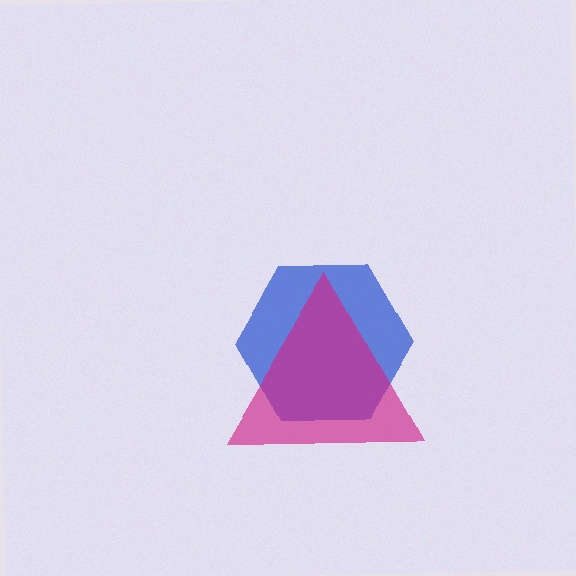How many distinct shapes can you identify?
There are 2 distinct shapes: a blue hexagon, a magenta triangle.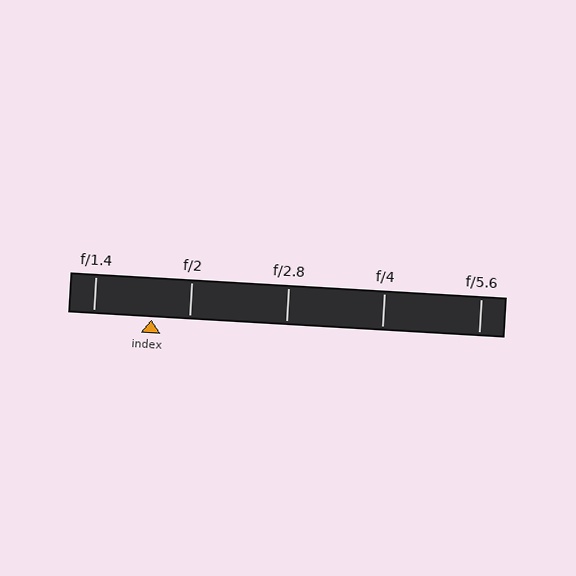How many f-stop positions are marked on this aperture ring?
There are 5 f-stop positions marked.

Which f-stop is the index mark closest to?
The index mark is closest to f/2.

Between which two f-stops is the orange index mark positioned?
The index mark is between f/1.4 and f/2.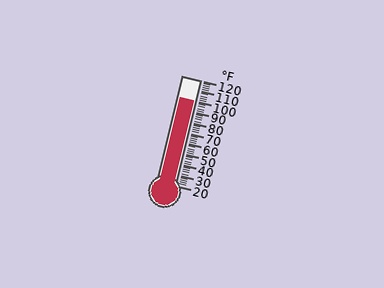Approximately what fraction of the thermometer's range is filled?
The thermometer is filled to approximately 80% of its range.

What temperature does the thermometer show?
The thermometer shows approximately 100°F.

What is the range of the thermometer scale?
The thermometer scale ranges from 20°F to 120°F.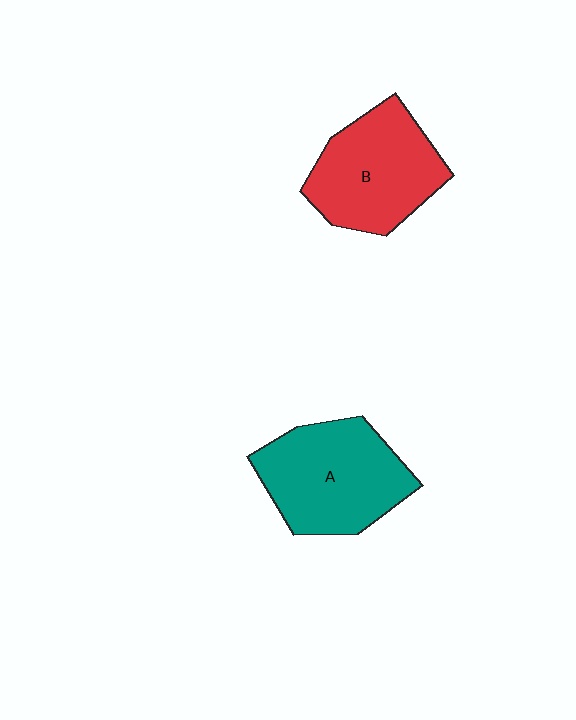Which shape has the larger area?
Shape A (teal).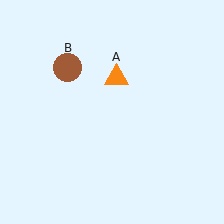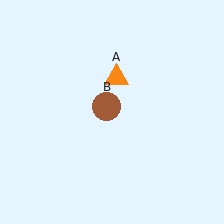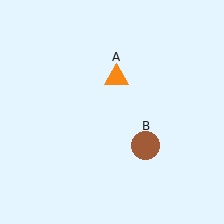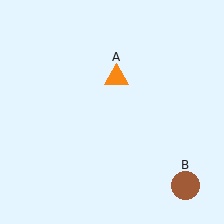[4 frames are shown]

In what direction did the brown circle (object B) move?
The brown circle (object B) moved down and to the right.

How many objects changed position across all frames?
1 object changed position: brown circle (object B).